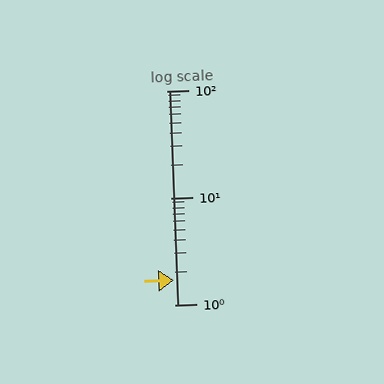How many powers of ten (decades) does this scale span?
The scale spans 2 decades, from 1 to 100.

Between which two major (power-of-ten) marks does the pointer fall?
The pointer is between 1 and 10.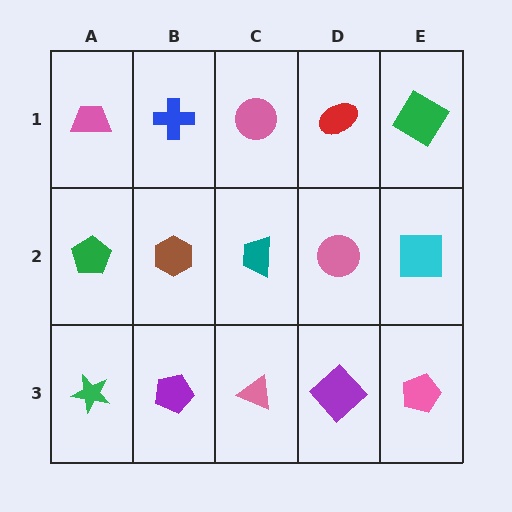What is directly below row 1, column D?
A pink circle.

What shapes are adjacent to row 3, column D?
A pink circle (row 2, column D), a pink triangle (row 3, column C), a pink pentagon (row 3, column E).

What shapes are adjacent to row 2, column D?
A red ellipse (row 1, column D), a purple diamond (row 3, column D), a teal trapezoid (row 2, column C), a cyan square (row 2, column E).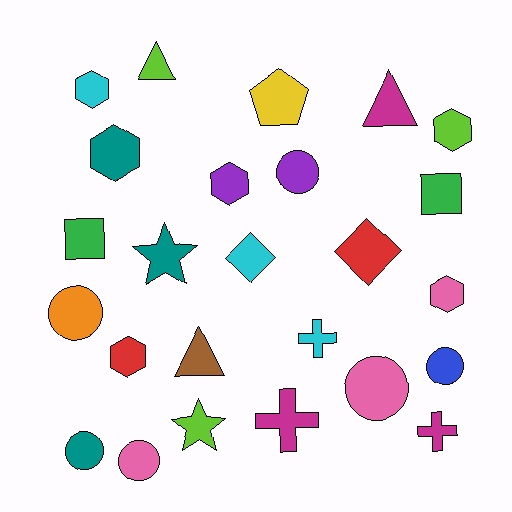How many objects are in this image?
There are 25 objects.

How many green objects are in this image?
There are 2 green objects.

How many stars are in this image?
There are 2 stars.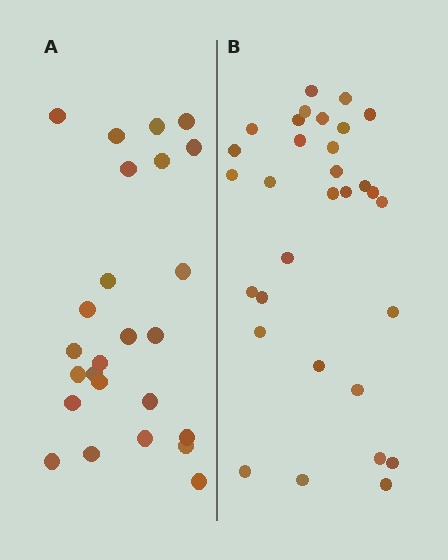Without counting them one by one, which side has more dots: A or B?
Region B (the right region) has more dots.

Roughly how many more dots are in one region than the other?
Region B has about 6 more dots than region A.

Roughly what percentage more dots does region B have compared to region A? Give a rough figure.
About 25% more.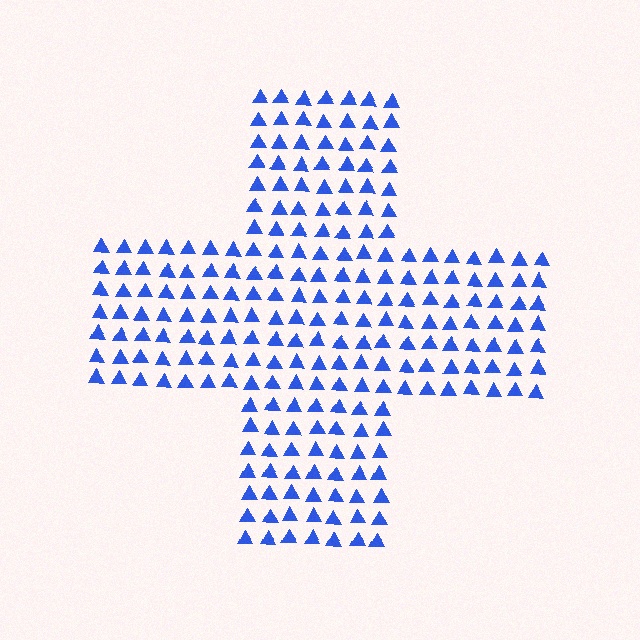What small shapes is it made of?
It is made of small triangles.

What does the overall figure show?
The overall figure shows a cross.